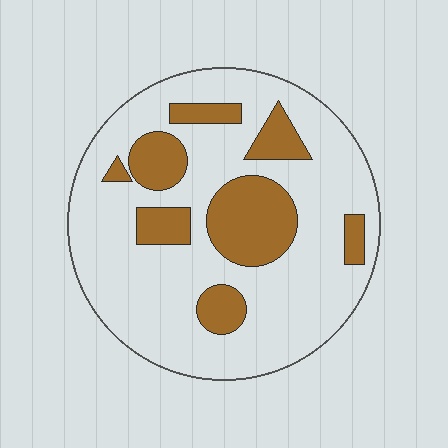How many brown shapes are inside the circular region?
8.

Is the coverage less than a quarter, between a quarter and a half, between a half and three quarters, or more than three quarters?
Less than a quarter.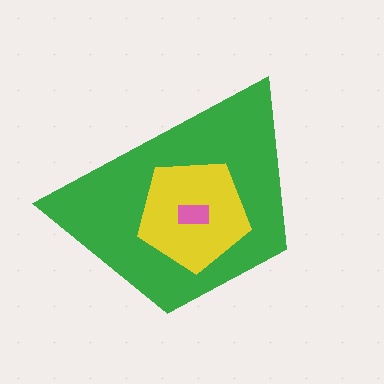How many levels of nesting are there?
3.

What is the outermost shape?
The green trapezoid.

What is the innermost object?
The pink rectangle.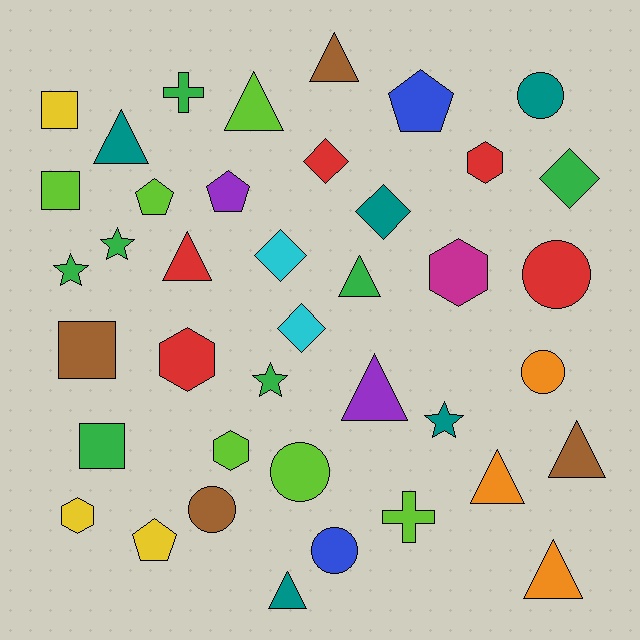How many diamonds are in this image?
There are 5 diamonds.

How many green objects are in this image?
There are 7 green objects.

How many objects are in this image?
There are 40 objects.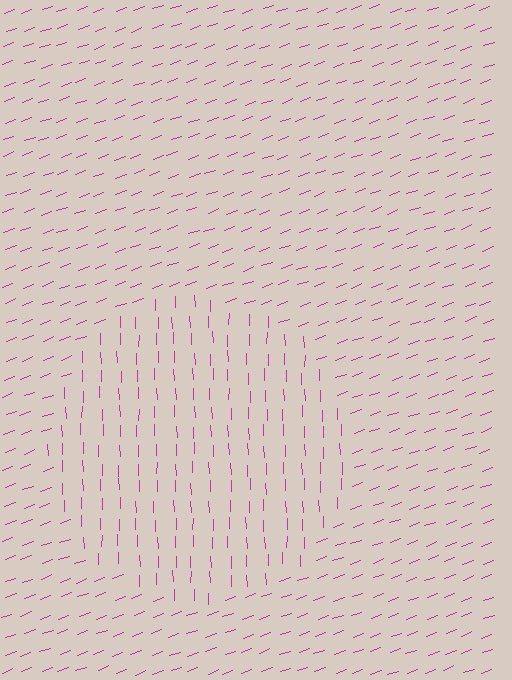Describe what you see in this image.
The image is filled with small magenta line segments. A circle region in the image has lines oriented differently from the surrounding lines, creating a visible texture boundary.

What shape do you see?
I see a circle.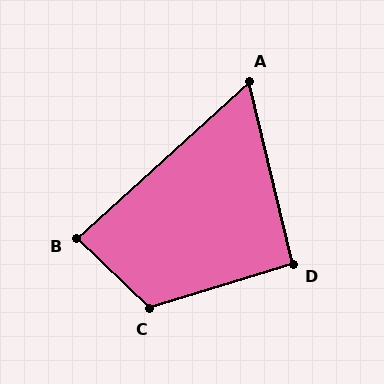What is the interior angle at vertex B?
Approximately 86 degrees (approximately right).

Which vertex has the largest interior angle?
C, at approximately 119 degrees.